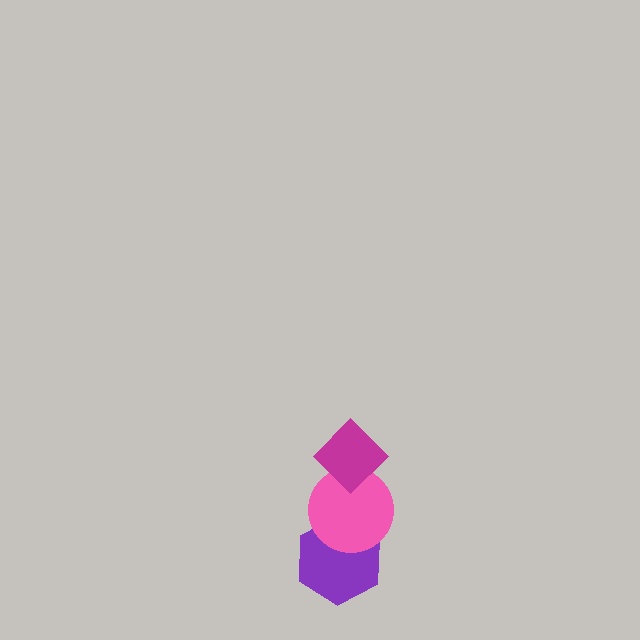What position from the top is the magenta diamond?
The magenta diamond is 1st from the top.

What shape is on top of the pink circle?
The magenta diamond is on top of the pink circle.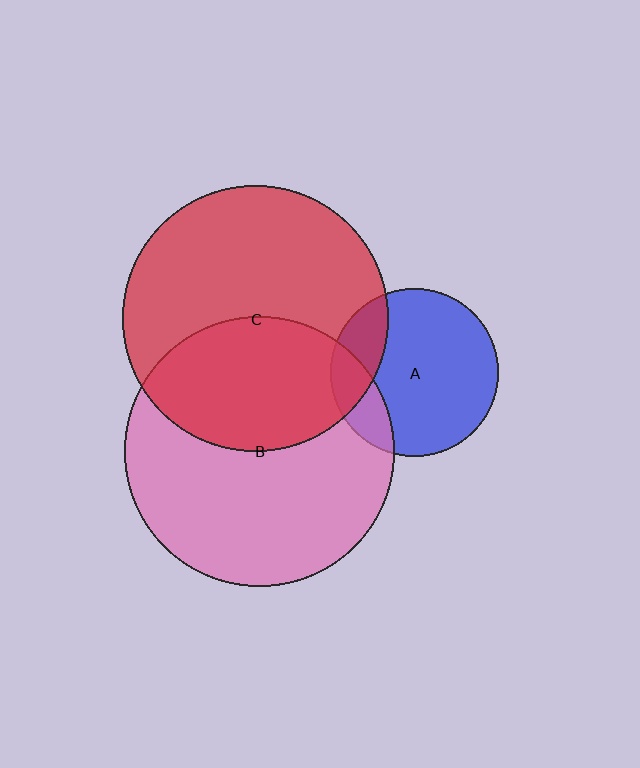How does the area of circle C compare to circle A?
Approximately 2.5 times.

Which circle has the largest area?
Circle B (pink).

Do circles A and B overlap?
Yes.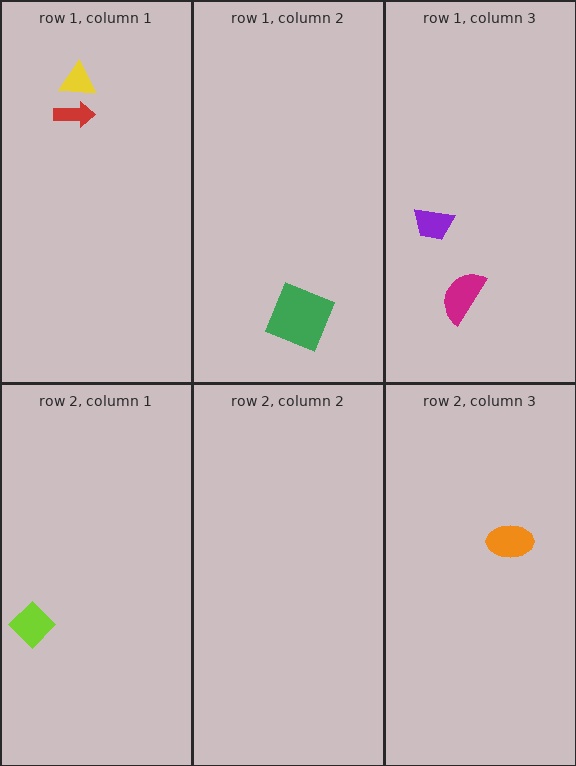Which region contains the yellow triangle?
The row 1, column 1 region.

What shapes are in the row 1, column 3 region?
The purple trapezoid, the magenta semicircle.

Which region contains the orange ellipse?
The row 2, column 3 region.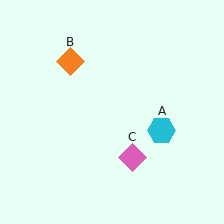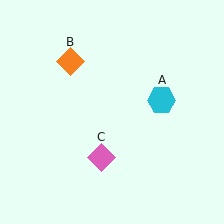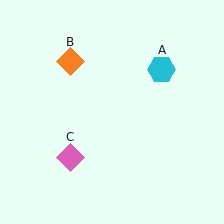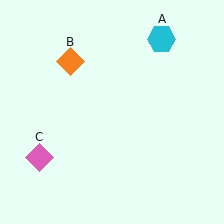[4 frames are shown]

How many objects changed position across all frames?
2 objects changed position: cyan hexagon (object A), pink diamond (object C).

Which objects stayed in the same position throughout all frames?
Orange diamond (object B) remained stationary.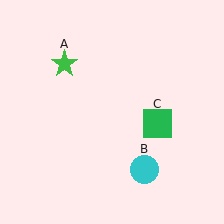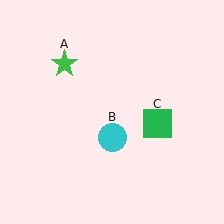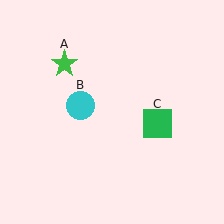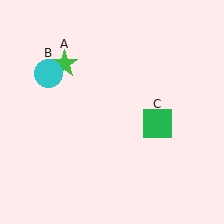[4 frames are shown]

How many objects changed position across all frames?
1 object changed position: cyan circle (object B).